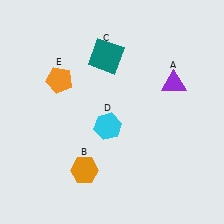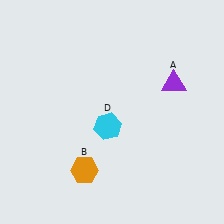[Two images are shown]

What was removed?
The orange pentagon (E), the teal square (C) were removed in Image 2.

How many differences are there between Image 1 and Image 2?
There are 2 differences between the two images.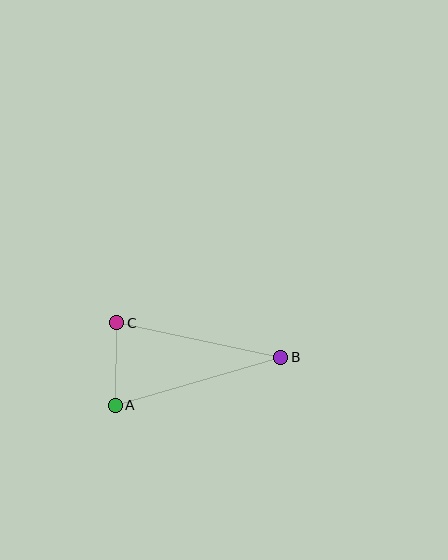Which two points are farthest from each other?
Points A and B are farthest from each other.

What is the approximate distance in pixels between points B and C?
The distance between B and C is approximately 168 pixels.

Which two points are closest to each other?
Points A and C are closest to each other.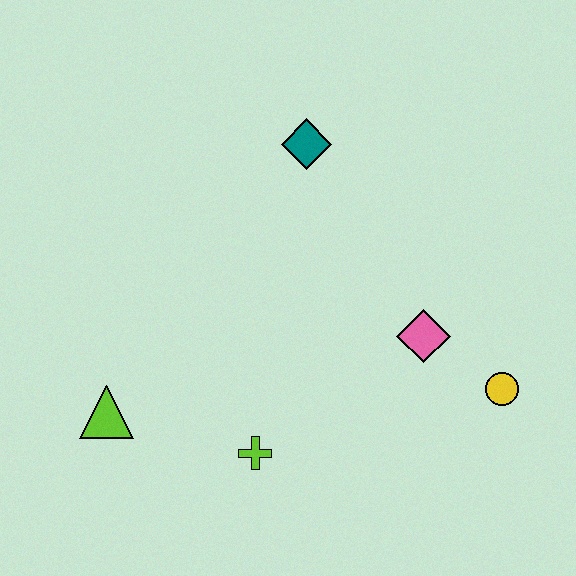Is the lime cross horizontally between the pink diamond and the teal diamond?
No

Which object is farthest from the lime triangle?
The yellow circle is farthest from the lime triangle.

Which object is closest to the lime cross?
The lime triangle is closest to the lime cross.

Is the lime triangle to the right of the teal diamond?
No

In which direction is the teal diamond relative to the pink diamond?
The teal diamond is above the pink diamond.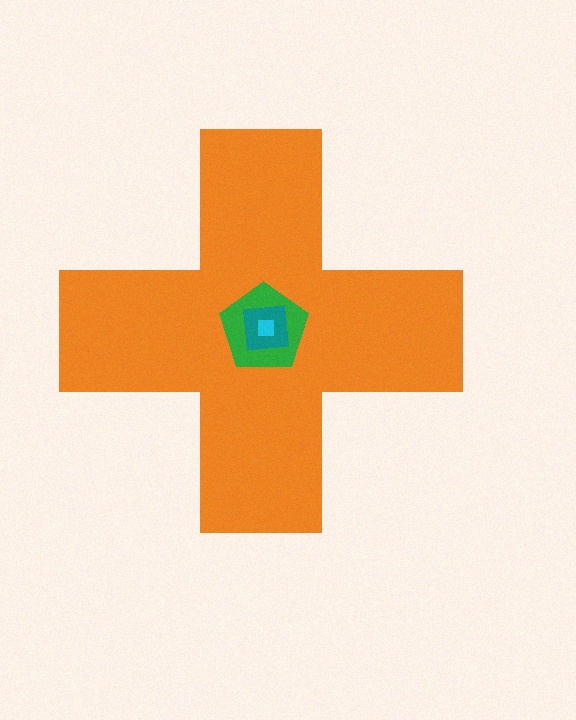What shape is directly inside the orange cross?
The green pentagon.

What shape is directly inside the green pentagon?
The teal square.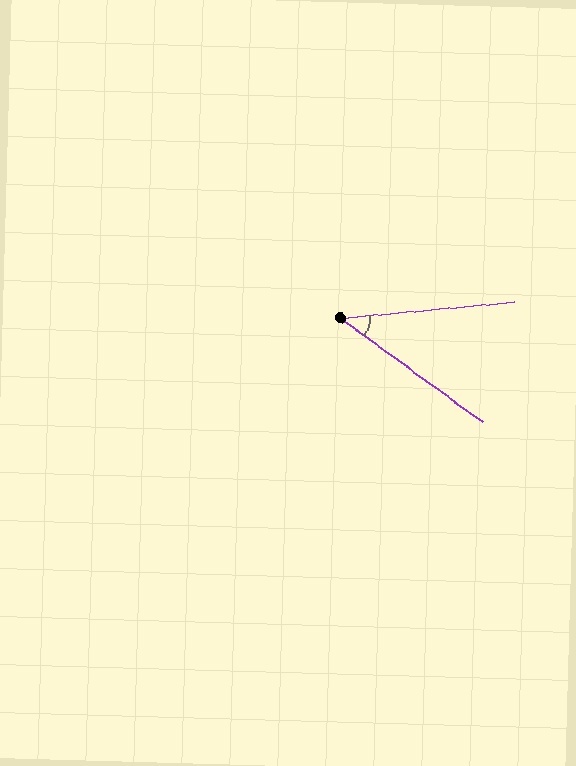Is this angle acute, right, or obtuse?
It is acute.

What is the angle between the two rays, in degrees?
Approximately 42 degrees.